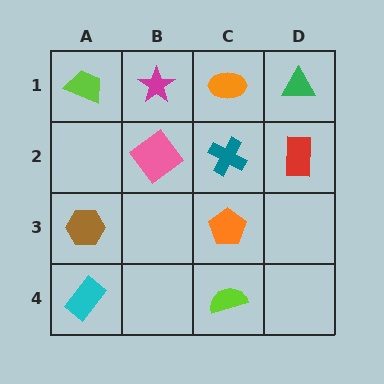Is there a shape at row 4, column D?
No, that cell is empty.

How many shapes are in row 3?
2 shapes.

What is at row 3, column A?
A brown hexagon.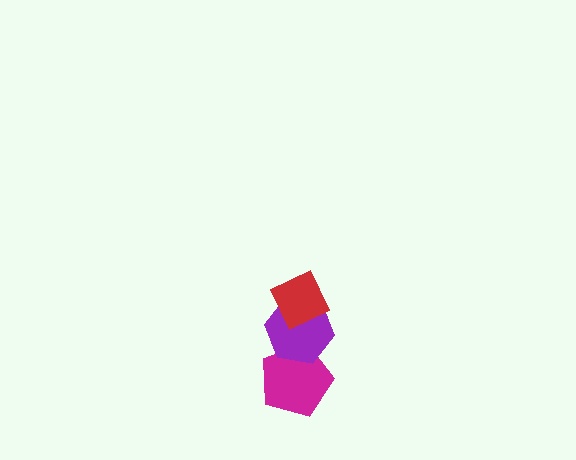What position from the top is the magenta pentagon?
The magenta pentagon is 3rd from the top.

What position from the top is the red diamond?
The red diamond is 1st from the top.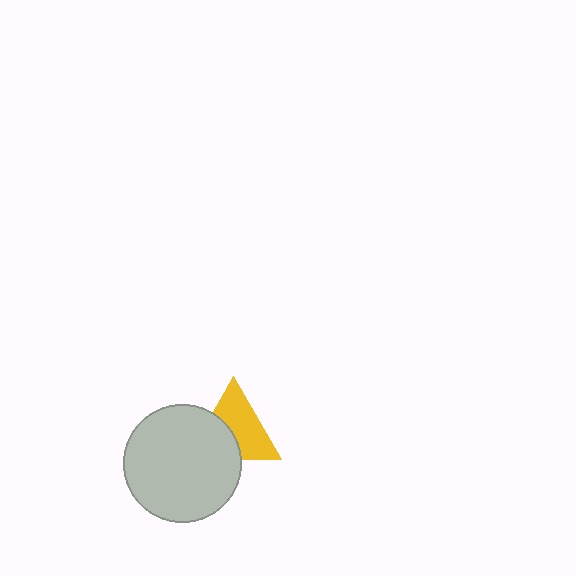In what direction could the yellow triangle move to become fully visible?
The yellow triangle could move toward the upper-right. That would shift it out from behind the light gray circle entirely.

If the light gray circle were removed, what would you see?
You would see the complete yellow triangle.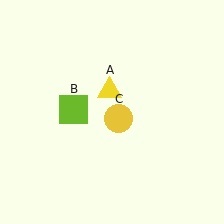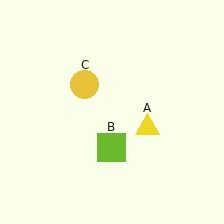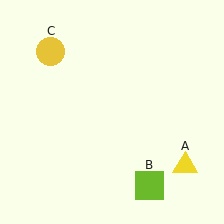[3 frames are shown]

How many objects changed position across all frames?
3 objects changed position: yellow triangle (object A), lime square (object B), yellow circle (object C).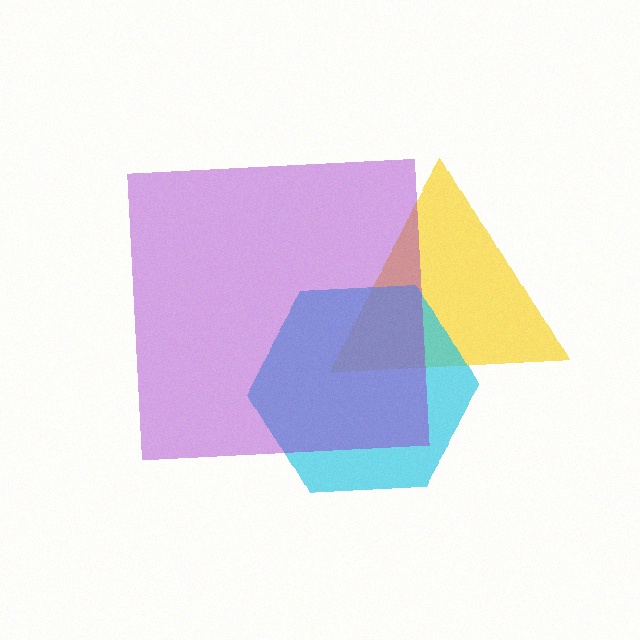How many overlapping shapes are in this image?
There are 3 overlapping shapes in the image.